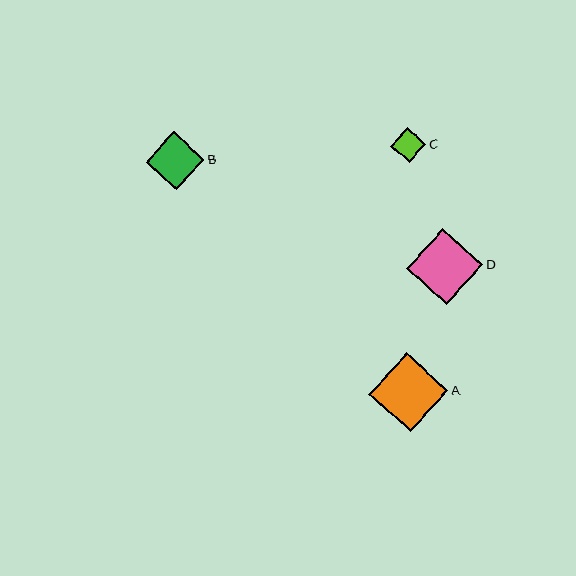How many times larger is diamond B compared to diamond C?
Diamond B is approximately 1.7 times the size of diamond C.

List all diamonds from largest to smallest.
From largest to smallest: A, D, B, C.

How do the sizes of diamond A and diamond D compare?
Diamond A and diamond D are approximately the same size.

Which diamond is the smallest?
Diamond C is the smallest with a size of approximately 35 pixels.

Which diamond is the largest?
Diamond A is the largest with a size of approximately 79 pixels.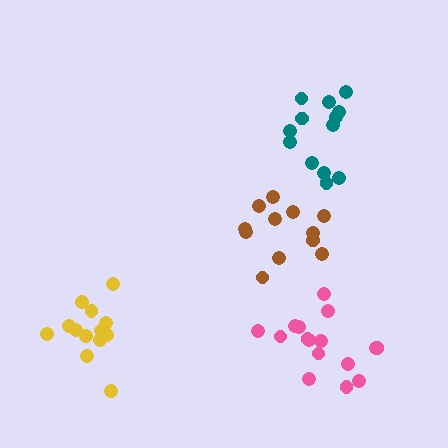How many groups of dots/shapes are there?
There are 4 groups.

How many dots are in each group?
Group 1: 13 dots, Group 2: 13 dots, Group 3: 16 dots, Group 4: 12 dots (54 total).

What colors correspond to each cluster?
The clusters are colored: teal, yellow, pink, brown.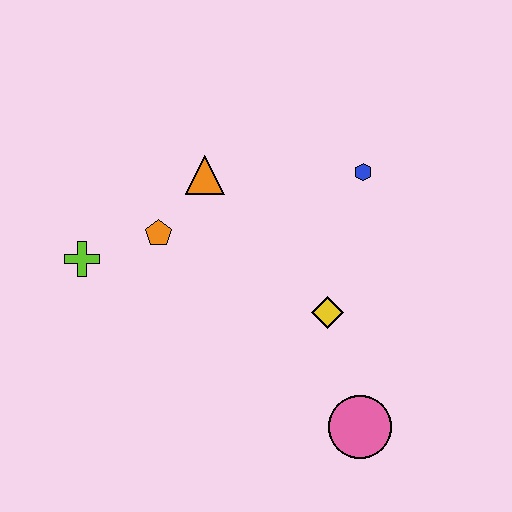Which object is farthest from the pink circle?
The lime cross is farthest from the pink circle.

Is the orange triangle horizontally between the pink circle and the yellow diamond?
No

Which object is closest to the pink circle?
The yellow diamond is closest to the pink circle.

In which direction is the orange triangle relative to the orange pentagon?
The orange triangle is above the orange pentagon.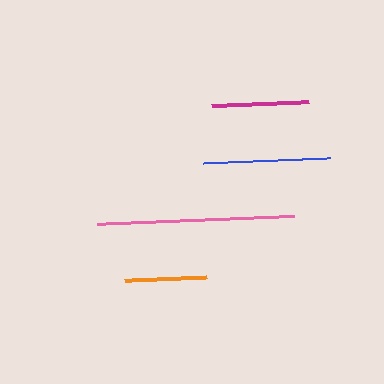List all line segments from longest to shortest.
From longest to shortest: pink, blue, magenta, orange.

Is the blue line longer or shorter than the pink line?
The pink line is longer than the blue line.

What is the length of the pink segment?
The pink segment is approximately 197 pixels long.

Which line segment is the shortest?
The orange line is the shortest at approximately 83 pixels.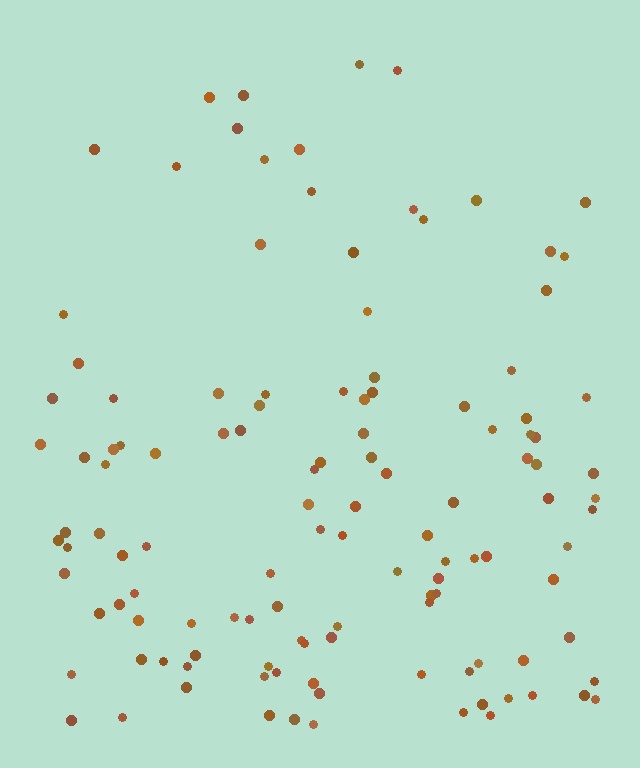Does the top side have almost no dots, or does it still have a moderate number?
Still a moderate number, just noticeably fewer than the bottom.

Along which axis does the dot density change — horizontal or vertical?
Vertical.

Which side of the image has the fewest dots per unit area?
The top.